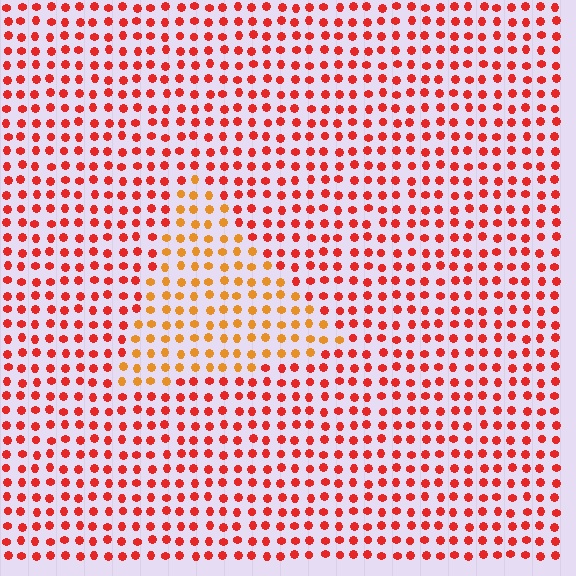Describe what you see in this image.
The image is filled with small red elements in a uniform arrangement. A triangle-shaped region is visible where the elements are tinted to a slightly different hue, forming a subtle color boundary.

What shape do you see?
I see a triangle.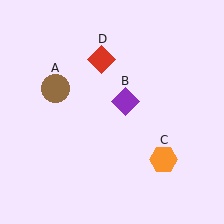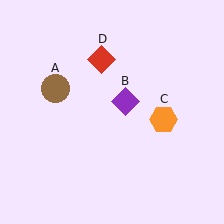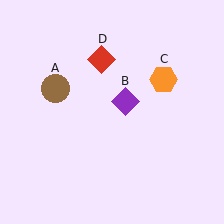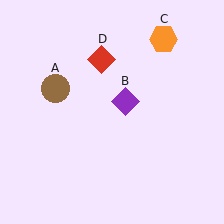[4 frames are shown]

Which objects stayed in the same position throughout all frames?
Brown circle (object A) and purple diamond (object B) and red diamond (object D) remained stationary.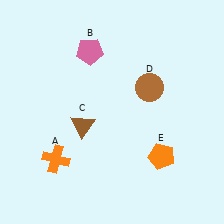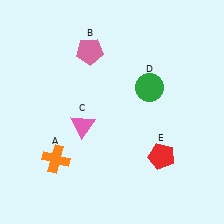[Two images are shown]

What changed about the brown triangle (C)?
In Image 1, C is brown. In Image 2, it changed to pink.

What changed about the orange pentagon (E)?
In Image 1, E is orange. In Image 2, it changed to red.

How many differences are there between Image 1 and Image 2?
There are 3 differences between the two images.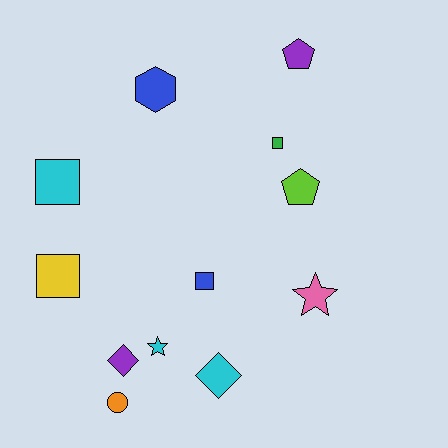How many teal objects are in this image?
There are no teal objects.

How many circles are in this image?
There is 1 circle.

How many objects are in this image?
There are 12 objects.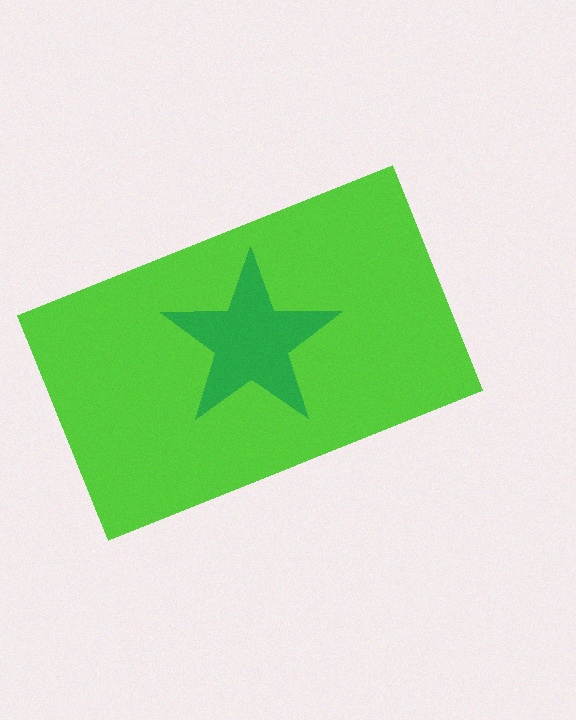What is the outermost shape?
The lime rectangle.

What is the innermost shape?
The green star.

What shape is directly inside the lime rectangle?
The green star.